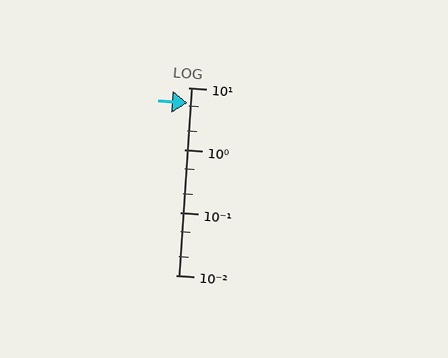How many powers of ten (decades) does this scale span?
The scale spans 3 decades, from 0.01 to 10.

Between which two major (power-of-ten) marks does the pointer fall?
The pointer is between 1 and 10.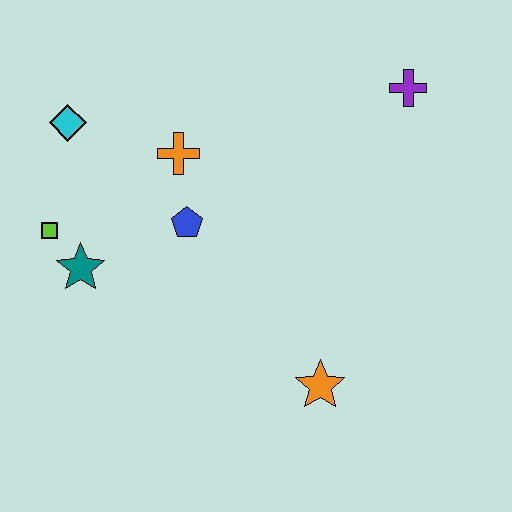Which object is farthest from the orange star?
The cyan diamond is farthest from the orange star.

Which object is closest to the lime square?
The teal star is closest to the lime square.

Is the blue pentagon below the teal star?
No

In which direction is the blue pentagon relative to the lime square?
The blue pentagon is to the right of the lime square.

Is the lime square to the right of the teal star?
No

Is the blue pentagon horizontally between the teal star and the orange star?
Yes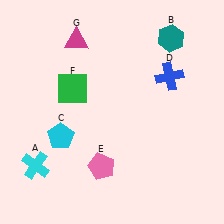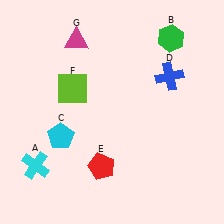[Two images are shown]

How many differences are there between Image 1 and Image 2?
There are 3 differences between the two images.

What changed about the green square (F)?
In Image 1, F is green. In Image 2, it changed to lime.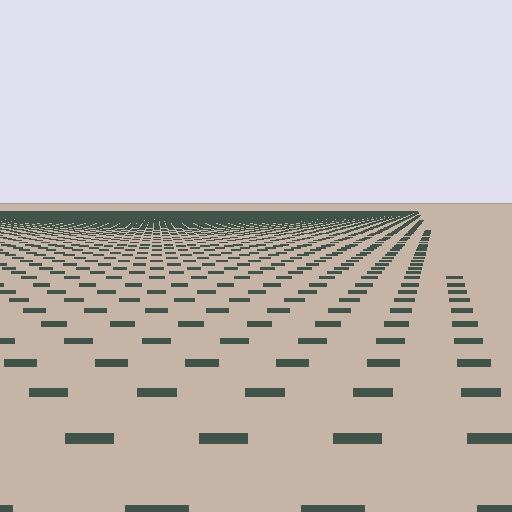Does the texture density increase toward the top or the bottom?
Density increases toward the top.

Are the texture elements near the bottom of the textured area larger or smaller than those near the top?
Larger. Near the bottom, elements are closer to the viewer and appear at a bigger on-screen size.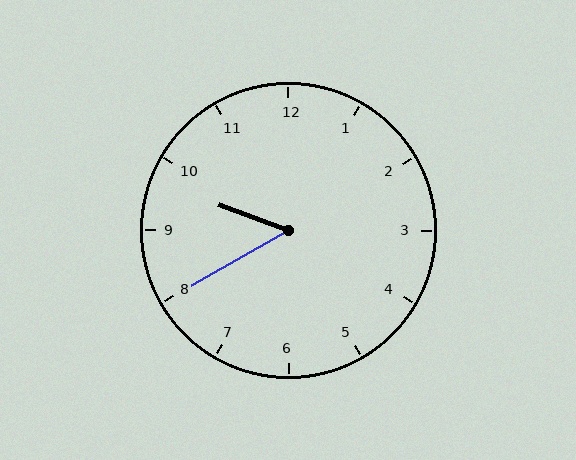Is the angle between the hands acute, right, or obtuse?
It is acute.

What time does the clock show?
9:40.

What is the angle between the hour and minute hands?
Approximately 50 degrees.